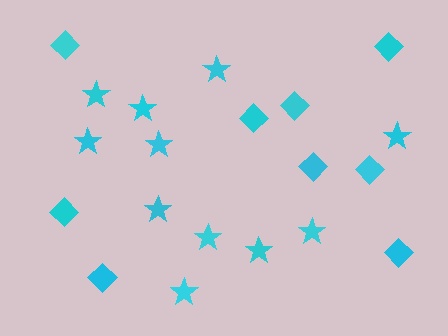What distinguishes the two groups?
There are 2 groups: one group of stars (11) and one group of diamonds (9).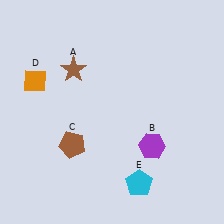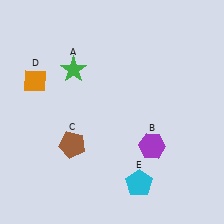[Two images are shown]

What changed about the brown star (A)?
In Image 1, A is brown. In Image 2, it changed to green.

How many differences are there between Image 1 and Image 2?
There is 1 difference between the two images.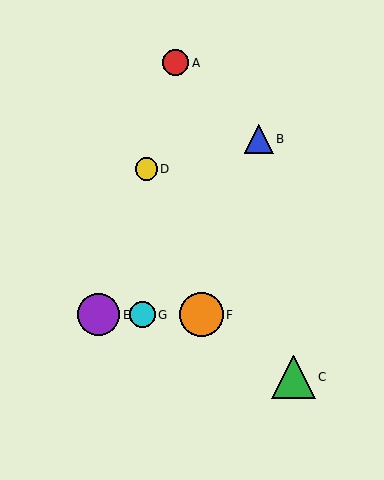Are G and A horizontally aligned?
No, G is at y≈315 and A is at y≈63.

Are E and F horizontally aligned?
Yes, both are at y≈315.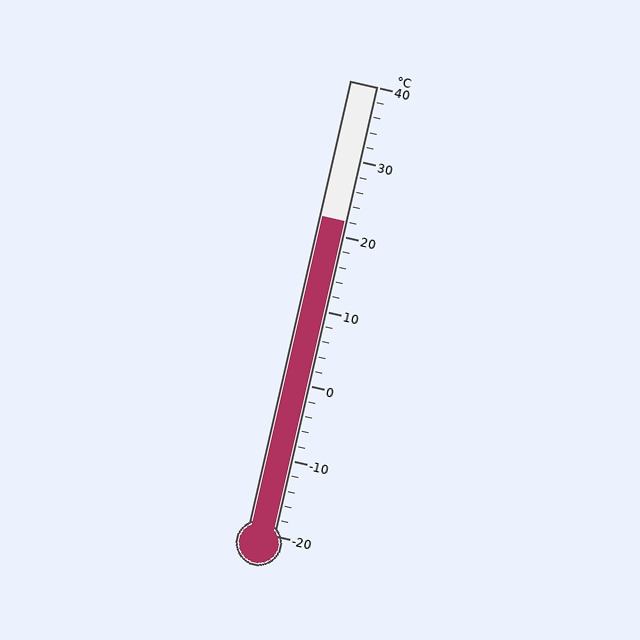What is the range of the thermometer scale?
The thermometer scale ranges from -20°C to 40°C.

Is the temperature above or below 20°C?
The temperature is above 20°C.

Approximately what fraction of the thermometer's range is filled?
The thermometer is filled to approximately 70% of its range.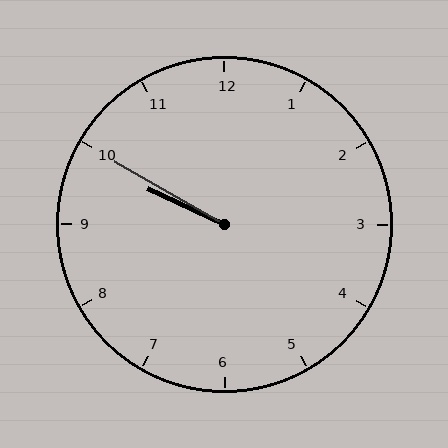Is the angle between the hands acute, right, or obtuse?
It is acute.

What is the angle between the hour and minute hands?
Approximately 5 degrees.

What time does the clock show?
9:50.